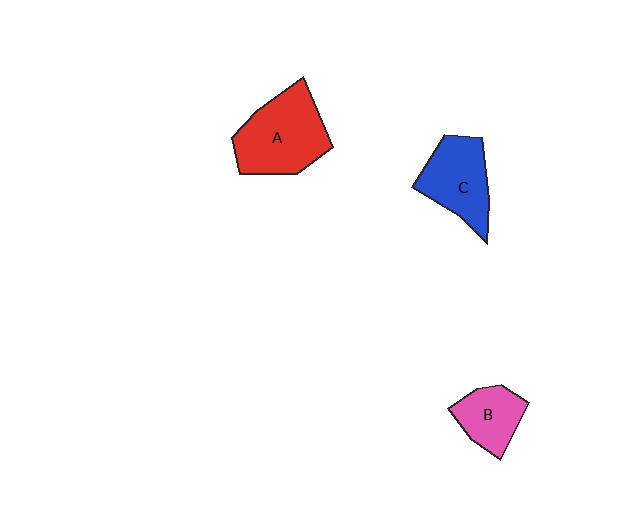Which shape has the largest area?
Shape A (red).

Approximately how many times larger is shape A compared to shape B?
Approximately 1.8 times.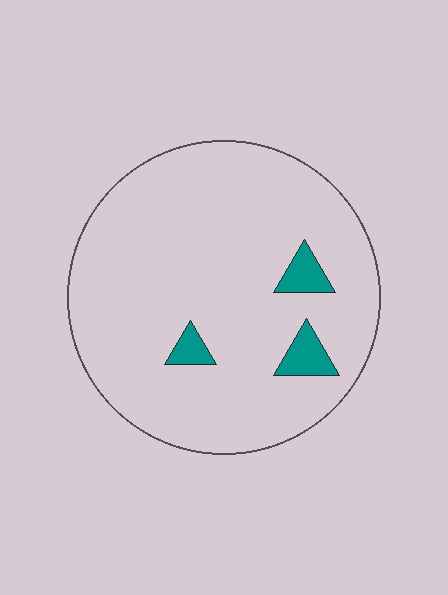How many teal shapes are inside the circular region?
3.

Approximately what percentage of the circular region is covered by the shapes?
Approximately 5%.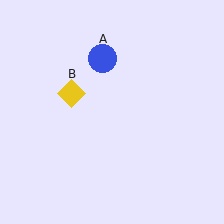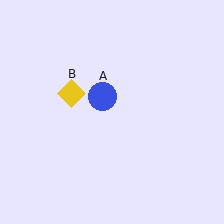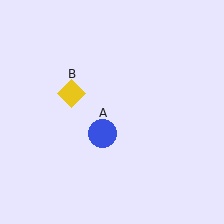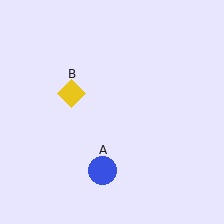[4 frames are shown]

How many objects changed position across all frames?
1 object changed position: blue circle (object A).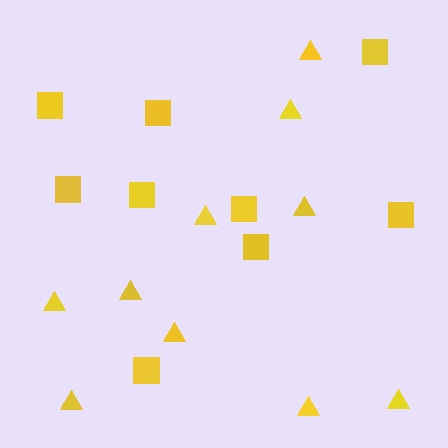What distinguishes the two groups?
There are 2 groups: one group of squares (9) and one group of triangles (10).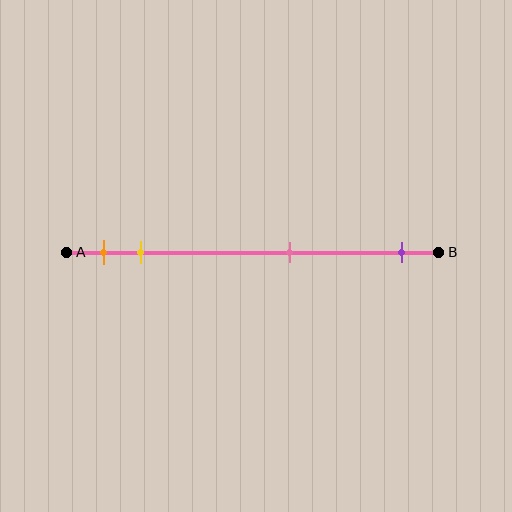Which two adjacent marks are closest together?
The orange and yellow marks are the closest adjacent pair.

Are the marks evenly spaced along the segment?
No, the marks are not evenly spaced.